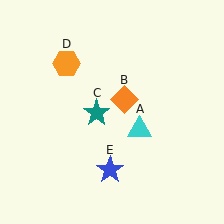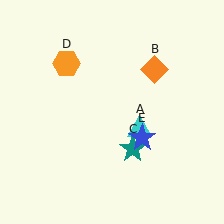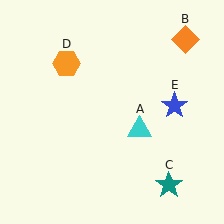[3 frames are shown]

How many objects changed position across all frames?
3 objects changed position: orange diamond (object B), teal star (object C), blue star (object E).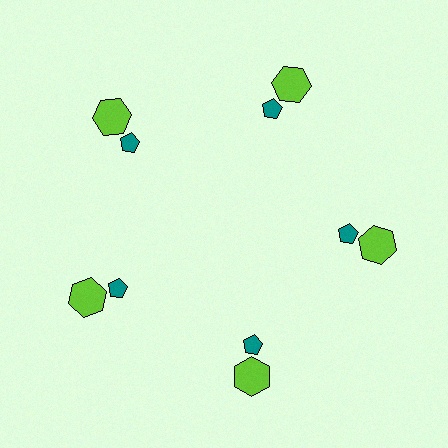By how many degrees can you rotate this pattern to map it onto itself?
The pattern maps onto itself every 72 degrees of rotation.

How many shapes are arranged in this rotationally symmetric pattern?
There are 10 shapes, arranged in 5 groups of 2.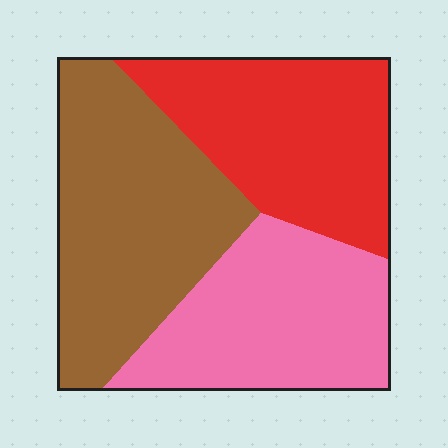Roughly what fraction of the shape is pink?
Pink takes up about one third (1/3) of the shape.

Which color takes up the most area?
Brown, at roughly 40%.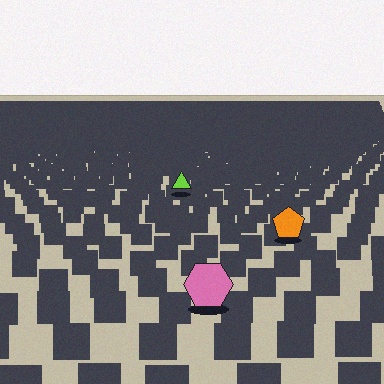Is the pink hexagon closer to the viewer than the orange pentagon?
Yes. The pink hexagon is closer — you can tell from the texture gradient: the ground texture is coarser near it.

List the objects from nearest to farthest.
From nearest to farthest: the pink hexagon, the orange pentagon, the lime triangle.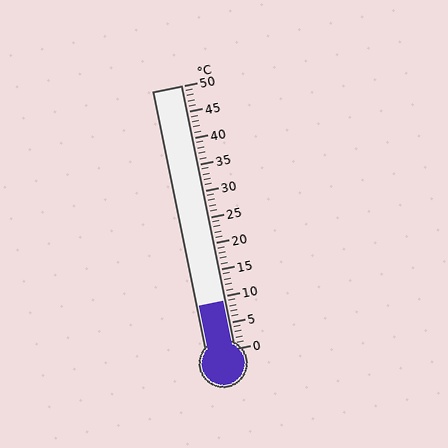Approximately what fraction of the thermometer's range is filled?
The thermometer is filled to approximately 20% of its range.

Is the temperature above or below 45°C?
The temperature is below 45°C.